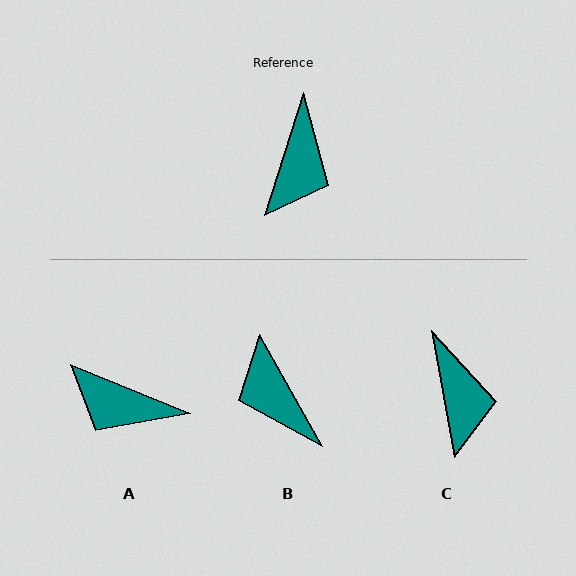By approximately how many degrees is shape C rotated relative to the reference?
Approximately 28 degrees counter-clockwise.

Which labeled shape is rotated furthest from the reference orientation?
B, about 133 degrees away.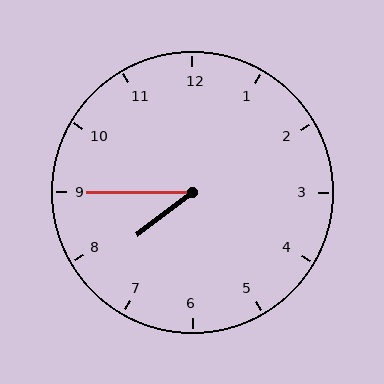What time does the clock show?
7:45.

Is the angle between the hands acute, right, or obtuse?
It is acute.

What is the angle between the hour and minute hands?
Approximately 38 degrees.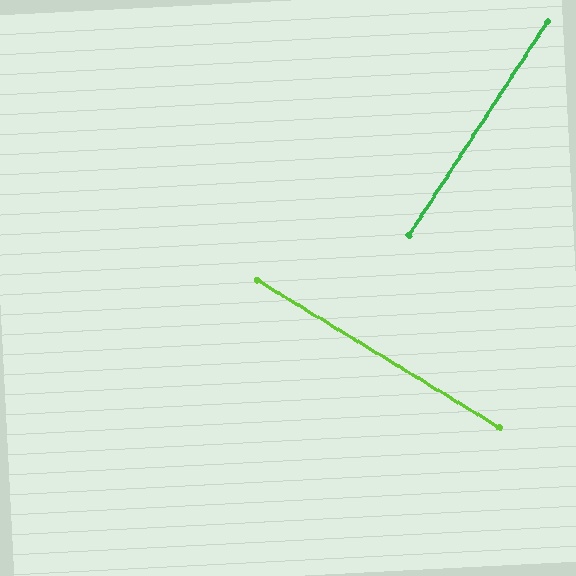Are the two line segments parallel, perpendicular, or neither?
Perpendicular — they meet at approximately 88°.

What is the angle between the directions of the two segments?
Approximately 88 degrees.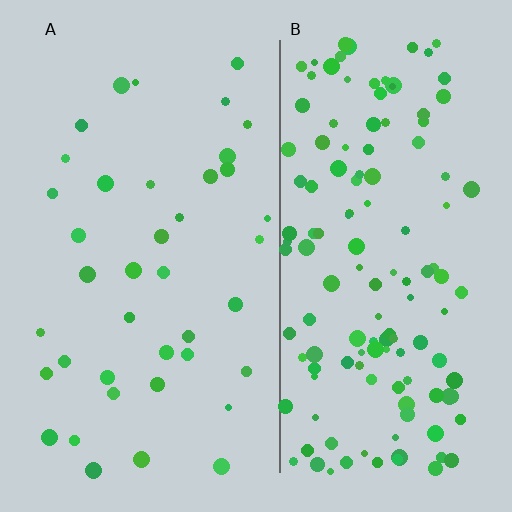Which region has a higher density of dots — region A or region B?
B (the right).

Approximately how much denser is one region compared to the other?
Approximately 3.4× — region B over region A.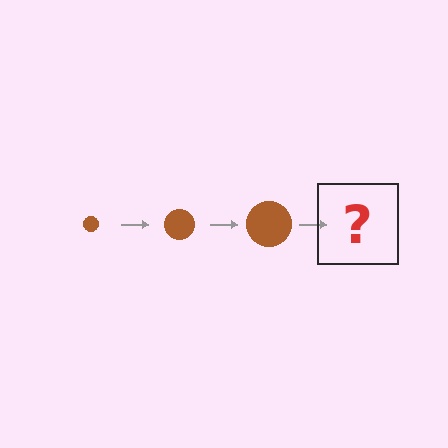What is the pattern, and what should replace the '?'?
The pattern is that the circle gets progressively larger each step. The '?' should be a brown circle, larger than the previous one.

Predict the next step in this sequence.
The next step is a brown circle, larger than the previous one.